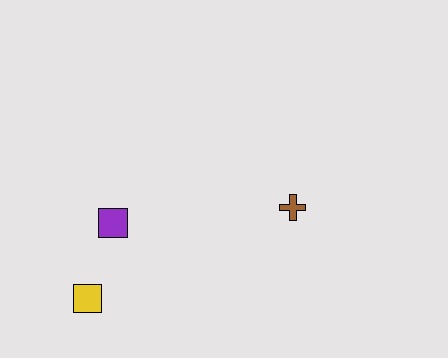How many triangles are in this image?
There are no triangles.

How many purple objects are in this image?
There is 1 purple object.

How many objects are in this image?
There are 3 objects.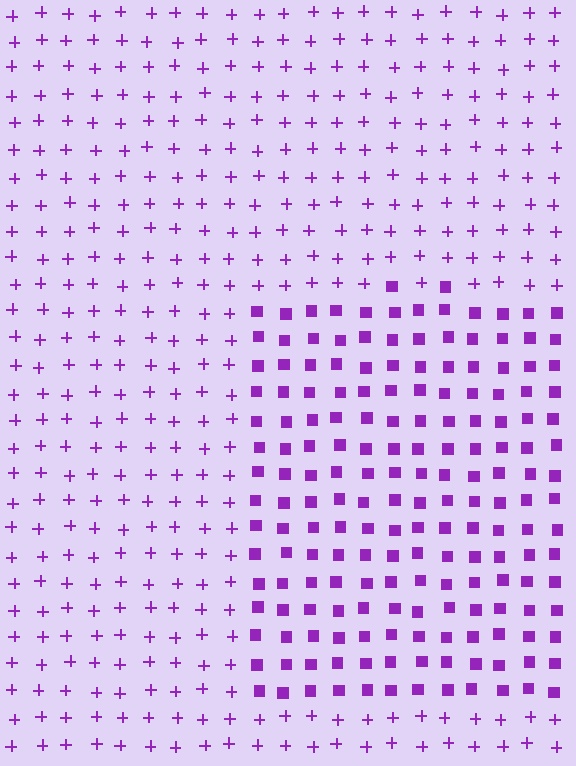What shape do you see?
I see a rectangle.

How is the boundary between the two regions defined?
The boundary is defined by a change in element shape: squares inside vs. plus signs outside. All elements share the same color and spacing.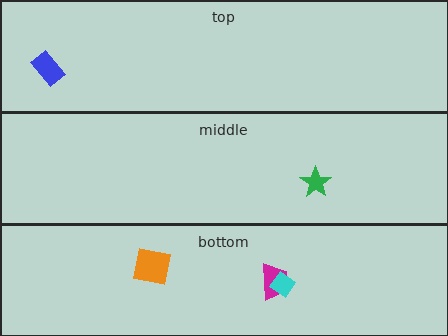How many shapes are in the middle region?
1.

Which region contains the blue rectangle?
The top region.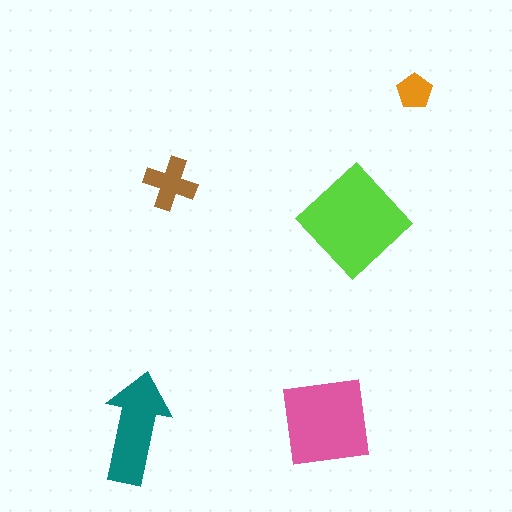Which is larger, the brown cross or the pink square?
The pink square.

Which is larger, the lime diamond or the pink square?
The lime diamond.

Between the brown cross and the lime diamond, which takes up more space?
The lime diamond.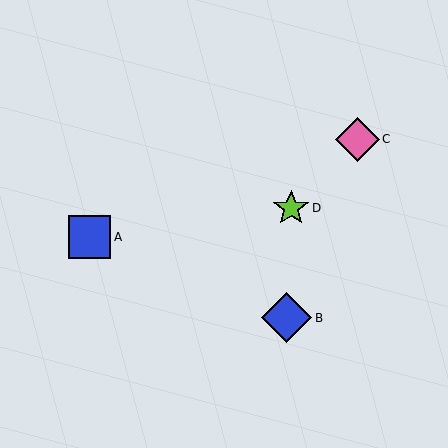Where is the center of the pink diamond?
The center of the pink diamond is at (357, 139).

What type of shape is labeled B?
Shape B is a blue diamond.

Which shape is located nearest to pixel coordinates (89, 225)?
The blue square (labeled A) at (90, 237) is nearest to that location.